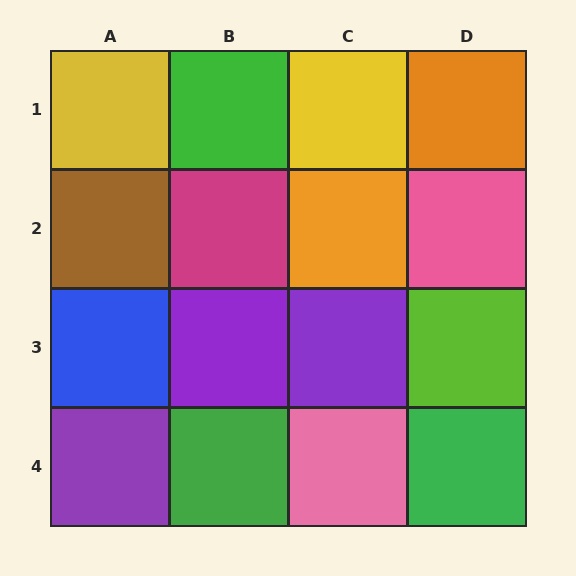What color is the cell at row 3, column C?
Purple.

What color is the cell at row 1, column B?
Green.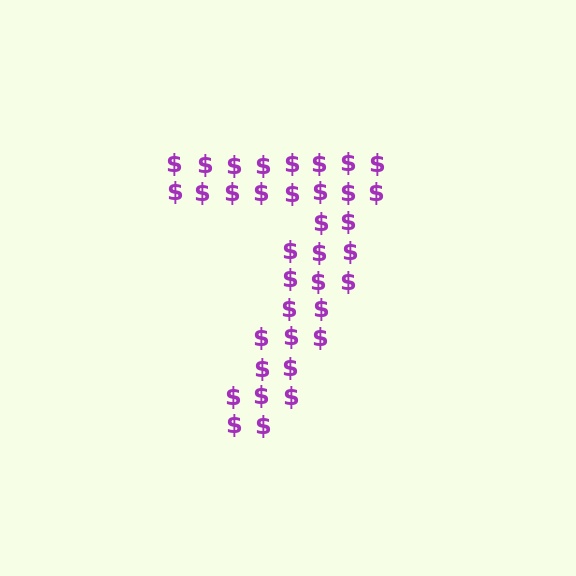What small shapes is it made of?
It is made of small dollar signs.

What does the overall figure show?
The overall figure shows the digit 7.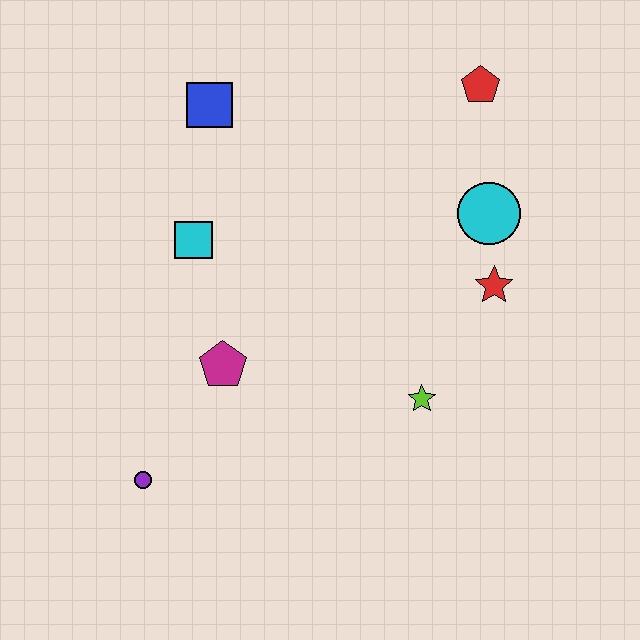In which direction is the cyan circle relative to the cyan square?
The cyan circle is to the right of the cyan square.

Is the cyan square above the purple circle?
Yes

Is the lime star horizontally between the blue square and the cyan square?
No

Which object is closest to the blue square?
The cyan square is closest to the blue square.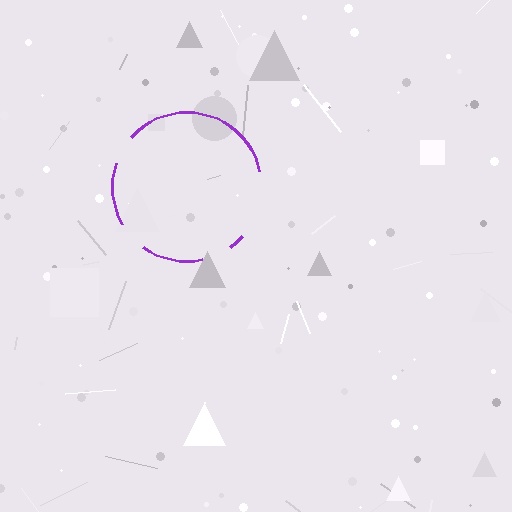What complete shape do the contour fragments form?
The contour fragments form a circle.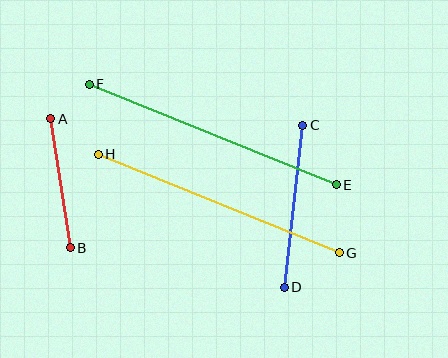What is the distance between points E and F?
The distance is approximately 267 pixels.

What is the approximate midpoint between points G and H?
The midpoint is at approximately (219, 204) pixels.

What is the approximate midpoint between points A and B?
The midpoint is at approximately (61, 183) pixels.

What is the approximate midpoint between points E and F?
The midpoint is at approximately (213, 134) pixels.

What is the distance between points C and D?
The distance is approximately 163 pixels.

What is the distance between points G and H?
The distance is approximately 260 pixels.